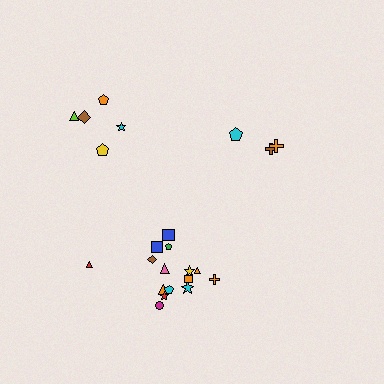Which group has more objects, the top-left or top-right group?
The top-left group.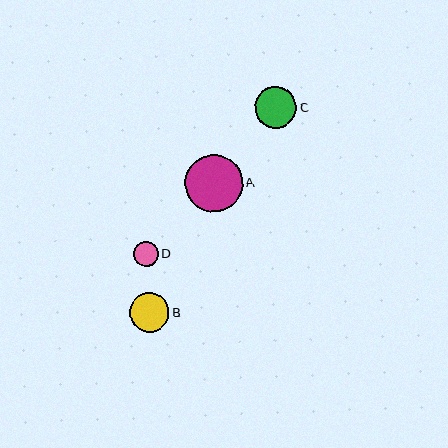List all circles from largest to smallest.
From largest to smallest: A, C, B, D.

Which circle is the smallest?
Circle D is the smallest with a size of approximately 24 pixels.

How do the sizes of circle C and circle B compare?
Circle C and circle B are approximately the same size.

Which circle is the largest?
Circle A is the largest with a size of approximately 57 pixels.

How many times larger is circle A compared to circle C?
Circle A is approximately 1.4 times the size of circle C.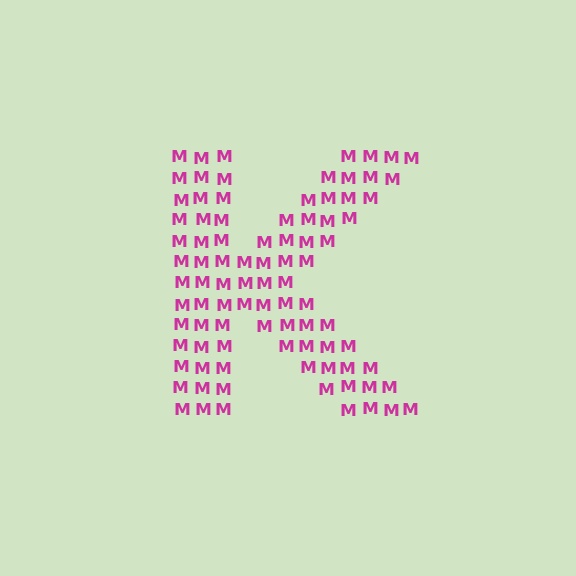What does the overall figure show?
The overall figure shows the letter K.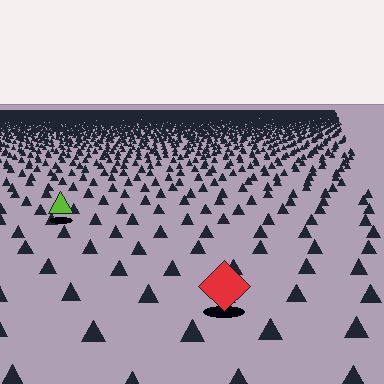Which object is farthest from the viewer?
The lime triangle is farthest from the viewer. It appears smaller and the ground texture around it is denser.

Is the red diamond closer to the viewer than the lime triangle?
Yes. The red diamond is closer — you can tell from the texture gradient: the ground texture is coarser near it.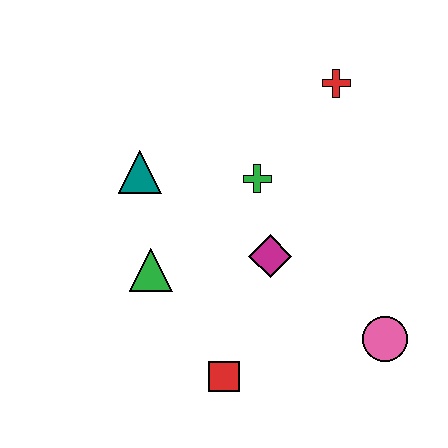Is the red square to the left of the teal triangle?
No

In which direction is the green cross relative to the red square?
The green cross is above the red square.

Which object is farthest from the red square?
The red cross is farthest from the red square.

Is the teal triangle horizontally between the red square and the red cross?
No